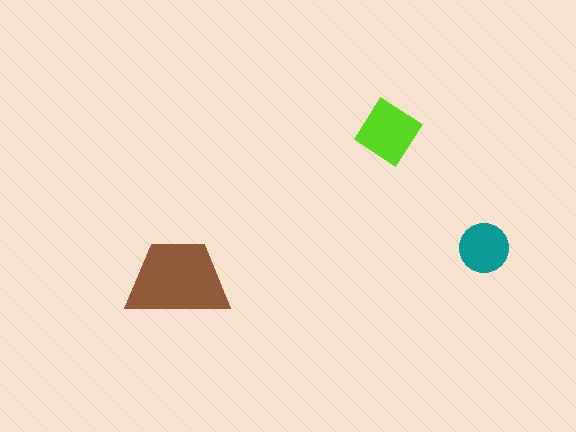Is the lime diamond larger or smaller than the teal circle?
Larger.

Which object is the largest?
The brown trapezoid.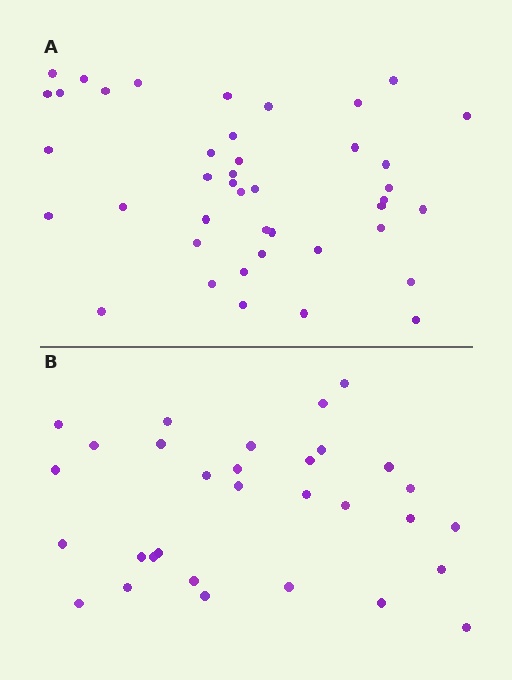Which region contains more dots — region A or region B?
Region A (the top region) has more dots.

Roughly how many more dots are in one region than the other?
Region A has roughly 12 or so more dots than region B.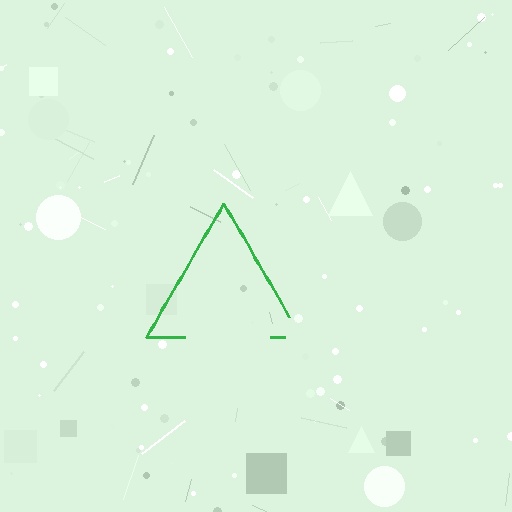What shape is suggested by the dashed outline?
The dashed outline suggests a triangle.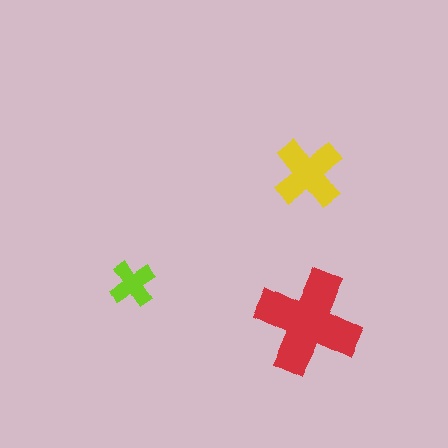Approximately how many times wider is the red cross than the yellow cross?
About 1.5 times wider.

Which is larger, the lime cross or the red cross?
The red one.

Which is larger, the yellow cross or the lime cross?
The yellow one.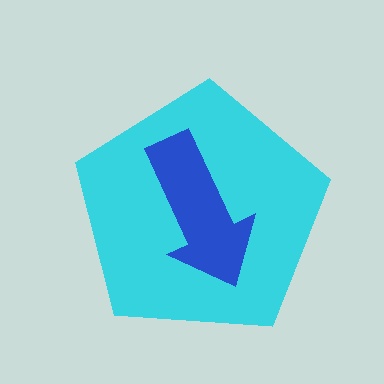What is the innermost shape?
The blue arrow.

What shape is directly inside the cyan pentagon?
The blue arrow.